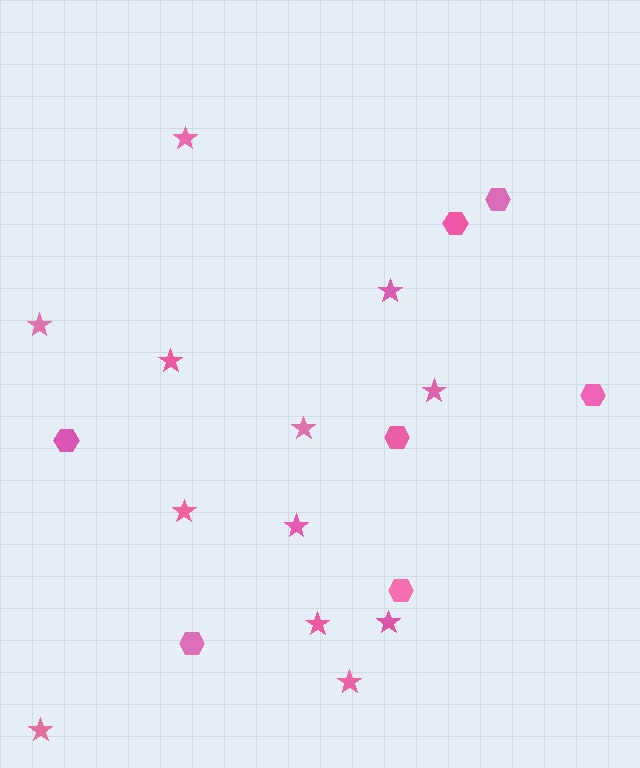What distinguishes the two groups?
There are 2 groups: one group of hexagons (7) and one group of stars (12).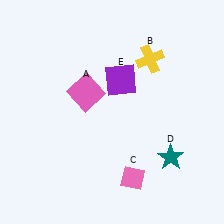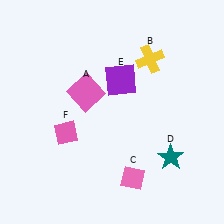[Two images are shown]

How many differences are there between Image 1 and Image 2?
There is 1 difference between the two images.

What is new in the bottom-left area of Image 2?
A pink diamond (F) was added in the bottom-left area of Image 2.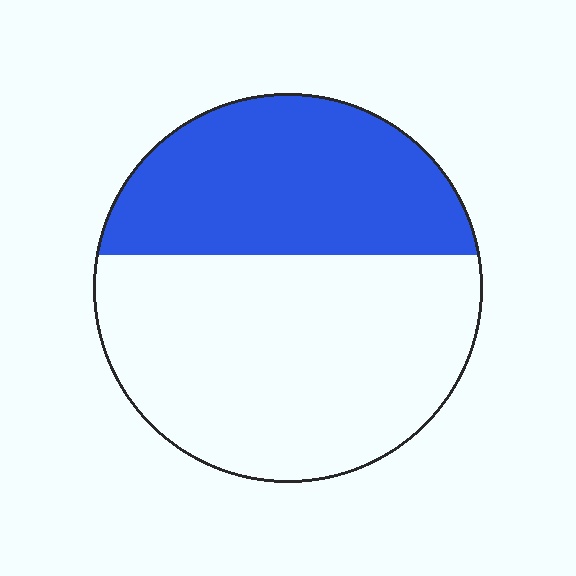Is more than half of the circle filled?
No.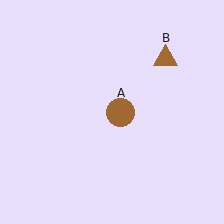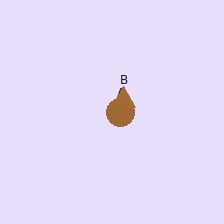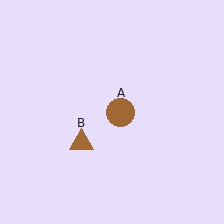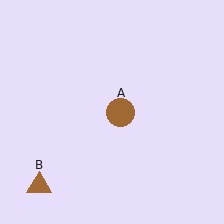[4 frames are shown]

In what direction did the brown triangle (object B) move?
The brown triangle (object B) moved down and to the left.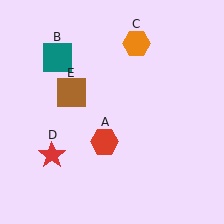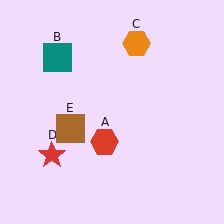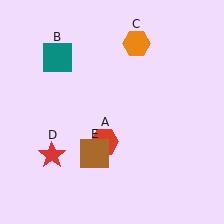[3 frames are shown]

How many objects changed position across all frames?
1 object changed position: brown square (object E).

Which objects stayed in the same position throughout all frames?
Red hexagon (object A) and teal square (object B) and orange hexagon (object C) and red star (object D) remained stationary.